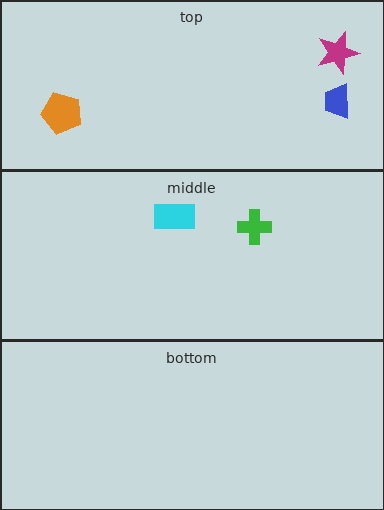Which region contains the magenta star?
The top region.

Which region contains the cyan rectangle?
The middle region.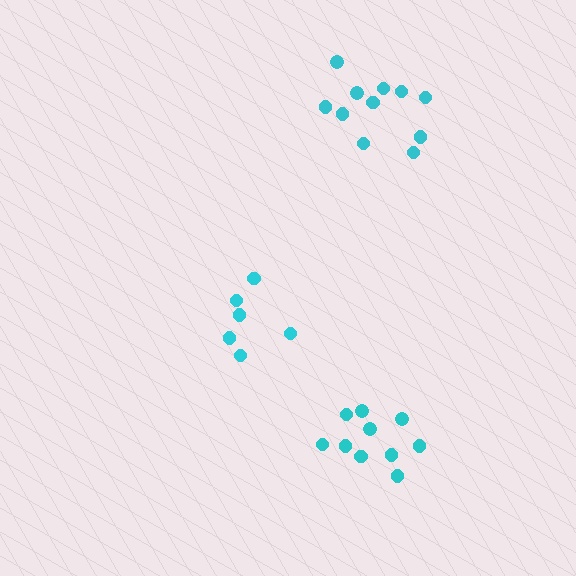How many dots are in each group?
Group 1: 11 dots, Group 2: 10 dots, Group 3: 6 dots (27 total).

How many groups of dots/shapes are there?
There are 3 groups.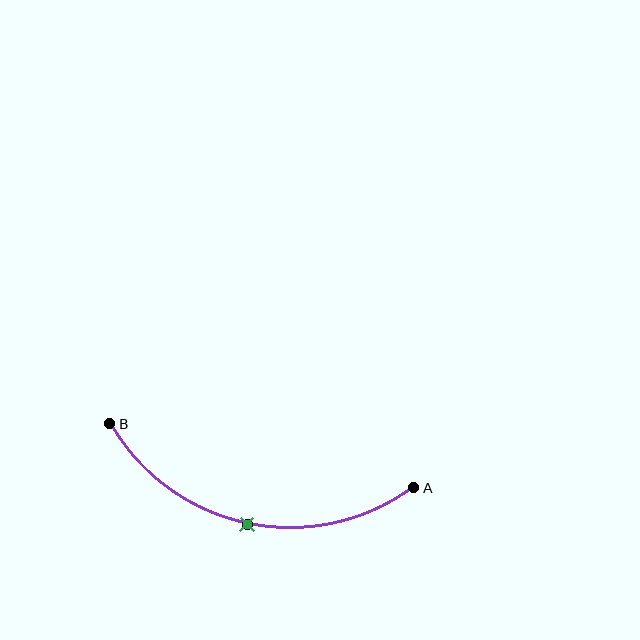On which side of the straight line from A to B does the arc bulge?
The arc bulges below the straight line connecting A and B.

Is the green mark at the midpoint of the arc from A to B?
Yes. The green mark lies on the arc at equal arc-length from both A and B — it is the arc midpoint.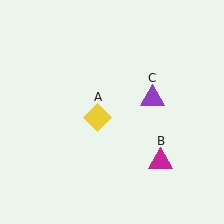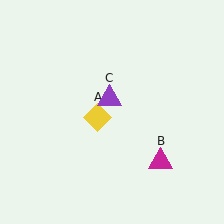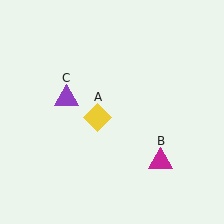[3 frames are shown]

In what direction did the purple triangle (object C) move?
The purple triangle (object C) moved left.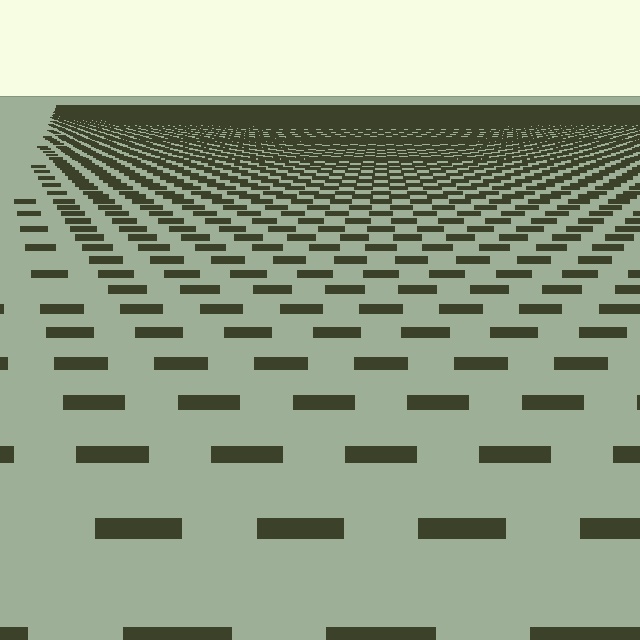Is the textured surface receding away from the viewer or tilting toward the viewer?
The surface is receding away from the viewer. Texture elements get smaller and denser toward the top.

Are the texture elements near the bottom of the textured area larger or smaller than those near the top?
Larger. Near the bottom, elements are closer to the viewer and appear at a bigger on-screen size.